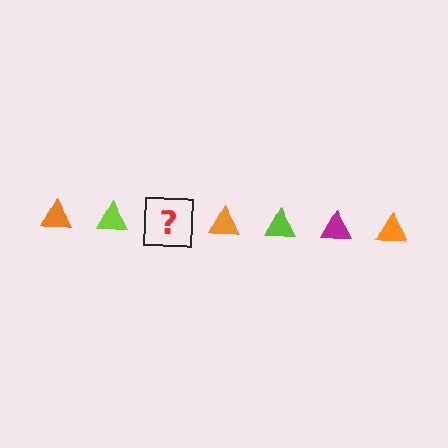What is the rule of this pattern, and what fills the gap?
The rule is that the pattern cycles through orange, lime, magenta triangles. The gap should be filled with a magenta triangle.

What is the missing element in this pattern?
The missing element is a magenta triangle.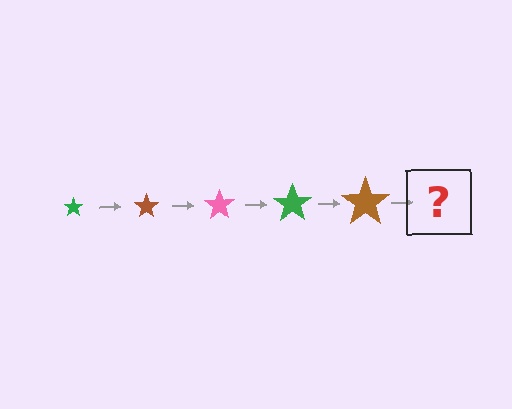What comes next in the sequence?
The next element should be a pink star, larger than the previous one.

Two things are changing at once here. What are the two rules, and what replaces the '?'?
The two rules are that the star grows larger each step and the color cycles through green, brown, and pink. The '?' should be a pink star, larger than the previous one.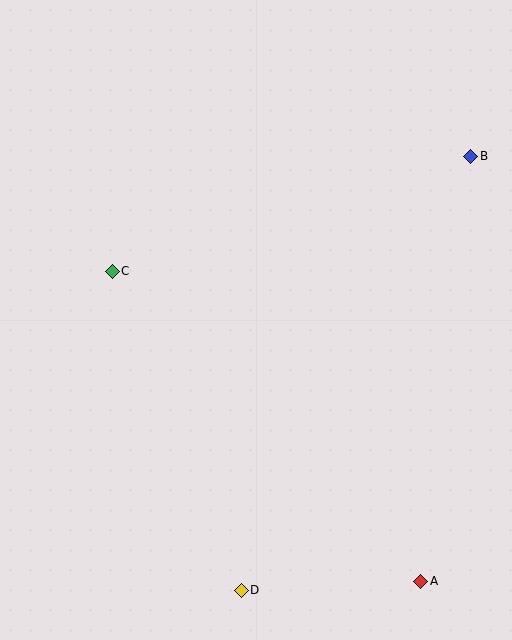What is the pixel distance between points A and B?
The distance between A and B is 428 pixels.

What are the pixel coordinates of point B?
Point B is at (471, 156).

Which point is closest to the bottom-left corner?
Point D is closest to the bottom-left corner.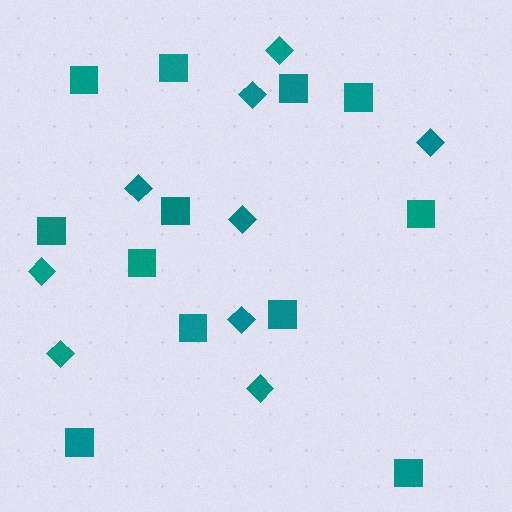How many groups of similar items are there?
There are 2 groups: one group of diamonds (9) and one group of squares (12).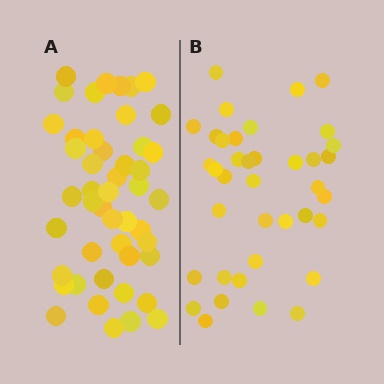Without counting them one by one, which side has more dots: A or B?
Region A (the left region) has more dots.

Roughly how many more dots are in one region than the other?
Region A has roughly 8 or so more dots than region B.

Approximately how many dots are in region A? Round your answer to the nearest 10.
About 50 dots. (The exact count is 47, which rounds to 50.)